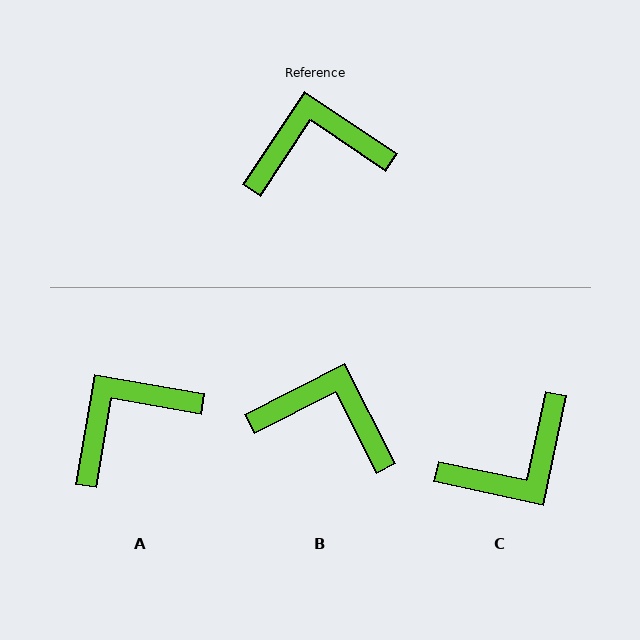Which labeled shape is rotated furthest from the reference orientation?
C, about 158 degrees away.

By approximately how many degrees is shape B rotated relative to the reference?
Approximately 29 degrees clockwise.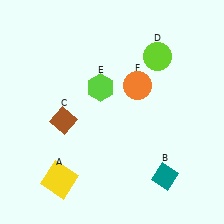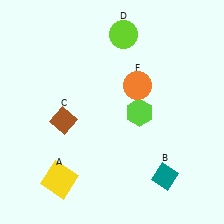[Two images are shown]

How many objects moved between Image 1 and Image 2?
2 objects moved between the two images.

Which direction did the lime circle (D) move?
The lime circle (D) moved left.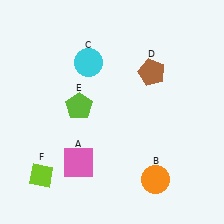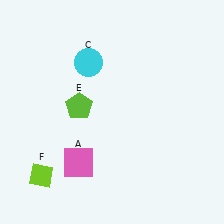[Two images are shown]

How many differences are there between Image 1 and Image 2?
There are 2 differences between the two images.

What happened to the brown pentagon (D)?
The brown pentagon (D) was removed in Image 2. It was in the top-right area of Image 1.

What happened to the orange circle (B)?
The orange circle (B) was removed in Image 2. It was in the bottom-right area of Image 1.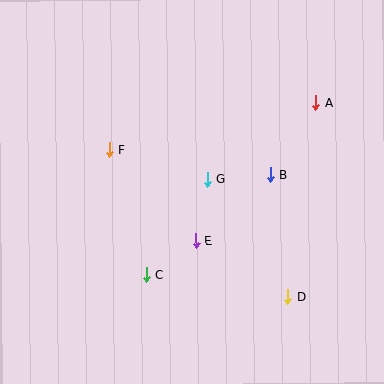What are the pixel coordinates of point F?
Point F is at (109, 150).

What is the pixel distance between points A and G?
The distance between A and G is 133 pixels.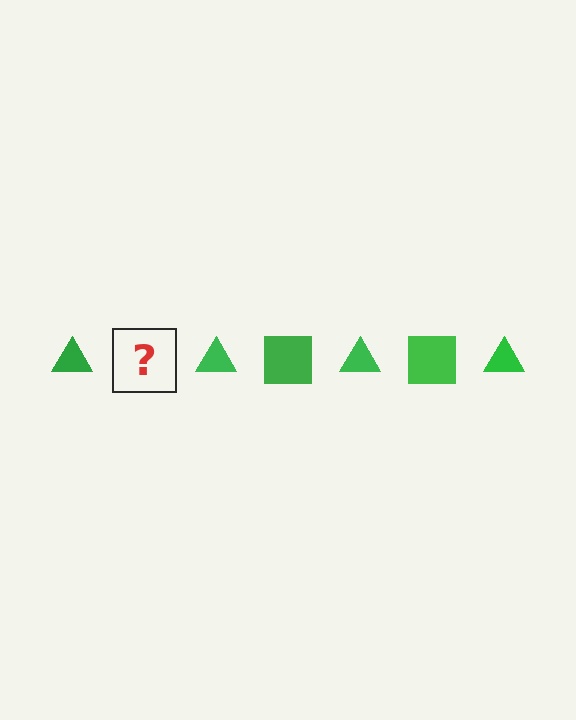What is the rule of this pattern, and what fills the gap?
The rule is that the pattern cycles through triangle, square shapes in green. The gap should be filled with a green square.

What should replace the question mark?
The question mark should be replaced with a green square.